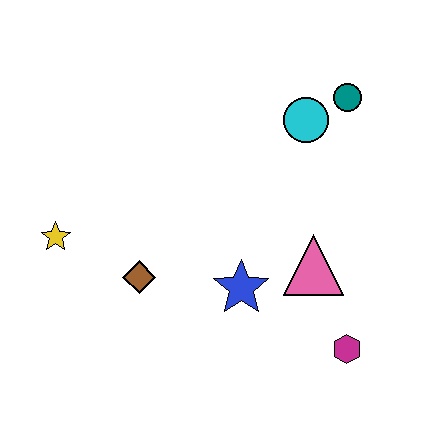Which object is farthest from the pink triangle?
The yellow star is farthest from the pink triangle.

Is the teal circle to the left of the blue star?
No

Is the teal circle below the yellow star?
No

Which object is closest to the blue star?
The pink triangle is closest to the blue star.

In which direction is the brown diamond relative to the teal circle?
The brown diamond is to the left of the teal circle.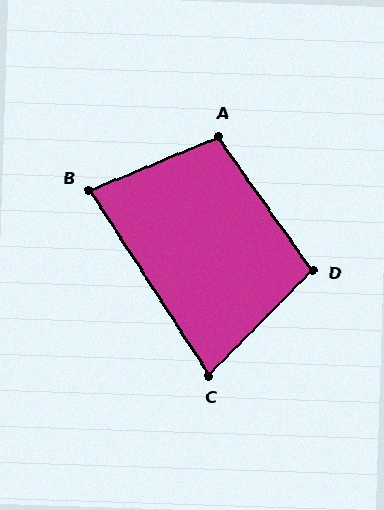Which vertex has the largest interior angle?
A, at approximately 102 degrees.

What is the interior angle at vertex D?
Approximately 100 degrees (obtuse).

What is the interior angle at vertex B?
Approximately 80 degrees (acute).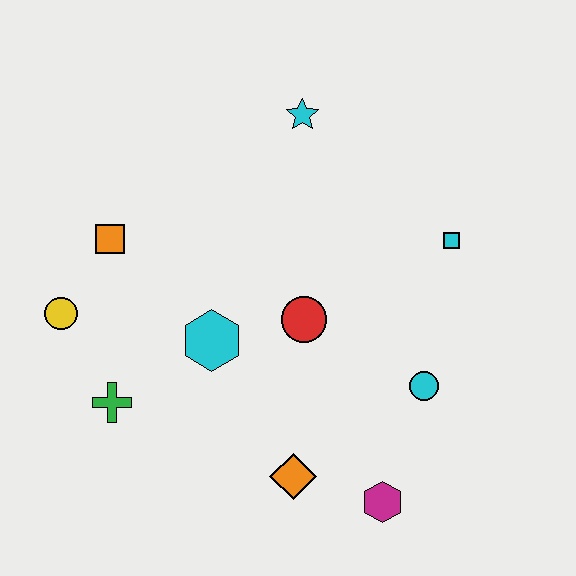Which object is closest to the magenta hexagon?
The orange diamond is closest to the magenta hexagon.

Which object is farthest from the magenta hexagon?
The cyan star is farthest from the magenta hexagon.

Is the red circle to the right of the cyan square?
No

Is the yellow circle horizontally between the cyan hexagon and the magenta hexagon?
No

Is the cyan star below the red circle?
No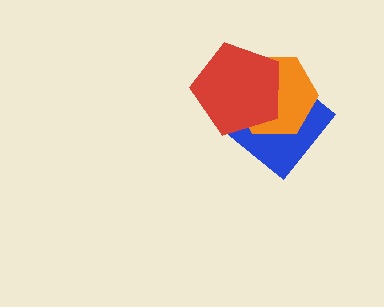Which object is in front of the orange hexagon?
The red pentagon is in front of the orange hexagon.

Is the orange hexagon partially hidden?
Yes, it is partially covered by another shape.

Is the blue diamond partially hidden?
Yes, it is partially covered by another shape.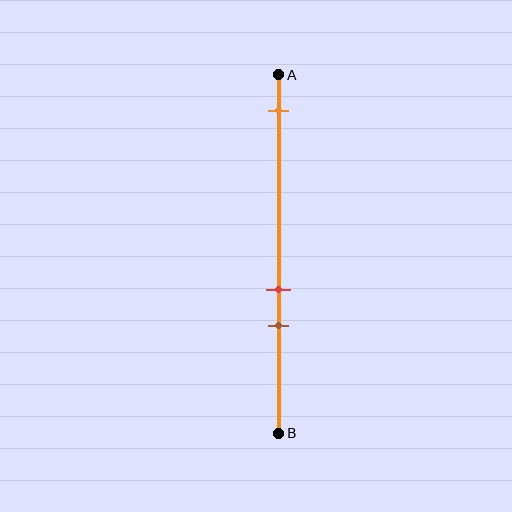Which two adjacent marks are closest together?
The red and brown marks are the closest adjacent pair.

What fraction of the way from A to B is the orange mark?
The orange mark is approximately 10% (0.1) of the way from A to B.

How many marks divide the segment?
There are 3 marks dividing the segment.